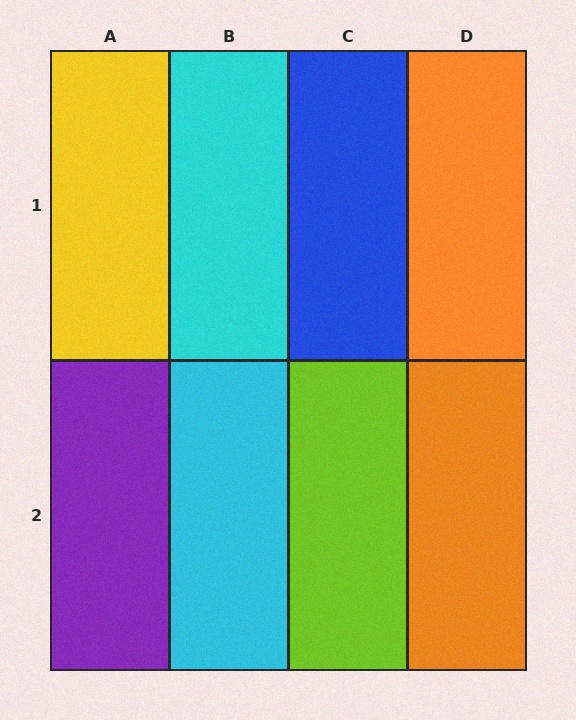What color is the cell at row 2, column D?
Orange.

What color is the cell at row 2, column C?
Lime.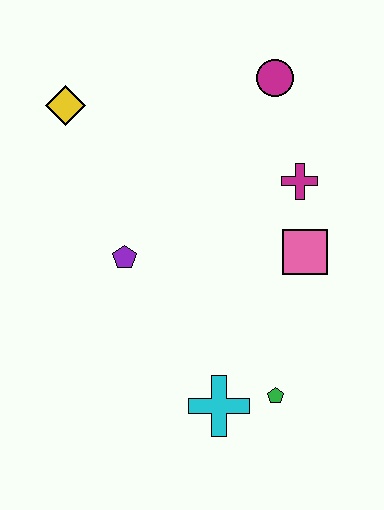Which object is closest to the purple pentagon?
The yellow diamond is closest to the purple pentagon.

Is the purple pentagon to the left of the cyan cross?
Yes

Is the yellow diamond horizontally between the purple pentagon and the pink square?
No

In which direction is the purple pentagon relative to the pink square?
The purple pentagon is to the left of the pink square.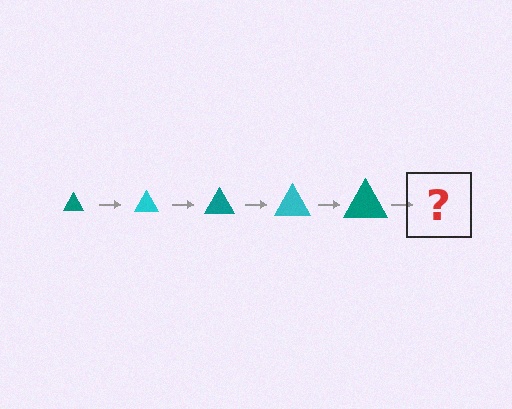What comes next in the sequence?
The next element should be a cyan triangle, larger than the previous one.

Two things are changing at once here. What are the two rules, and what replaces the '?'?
The two rules are that the triangle grows larger each step and the color cycles through teal and cyan. The '?' should be a cyan triangle, larger than the previous one.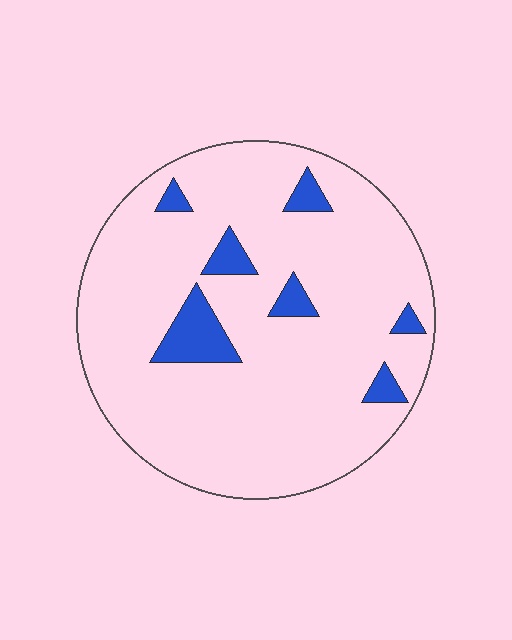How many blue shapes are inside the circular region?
7.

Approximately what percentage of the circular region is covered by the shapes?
Approximately 10%.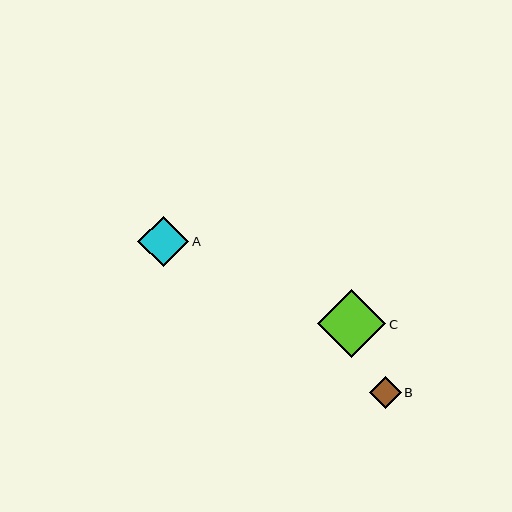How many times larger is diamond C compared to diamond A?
Diamond C is approximately 1.3 times the size of diamond A.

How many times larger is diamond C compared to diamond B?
Diamond C is approximately 2.1 times the size of diamond B.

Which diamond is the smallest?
Diamond B is the smallest with a size of approximately 32 pixels.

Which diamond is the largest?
Diamond C is the largest with a size of approximately 68 pixels.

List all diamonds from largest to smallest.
From largest to smallest: C, A, B.